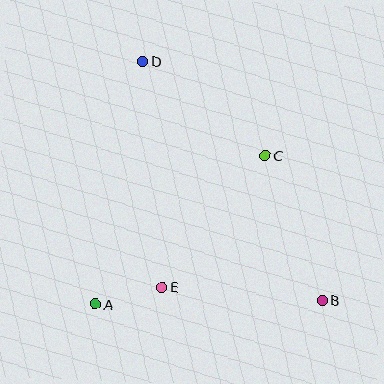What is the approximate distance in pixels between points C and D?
The distance between C and D is approximately 155 pixels.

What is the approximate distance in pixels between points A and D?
The distance between A and D is approximately 247 pixels.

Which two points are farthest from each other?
Points B and D are farthest from each other.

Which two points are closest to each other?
Points A and E are closest to each other.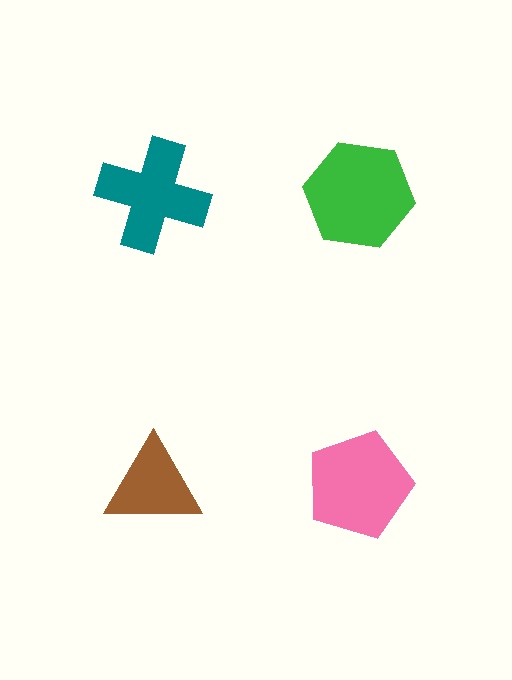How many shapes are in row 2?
2 shapes.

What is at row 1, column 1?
A teal cross.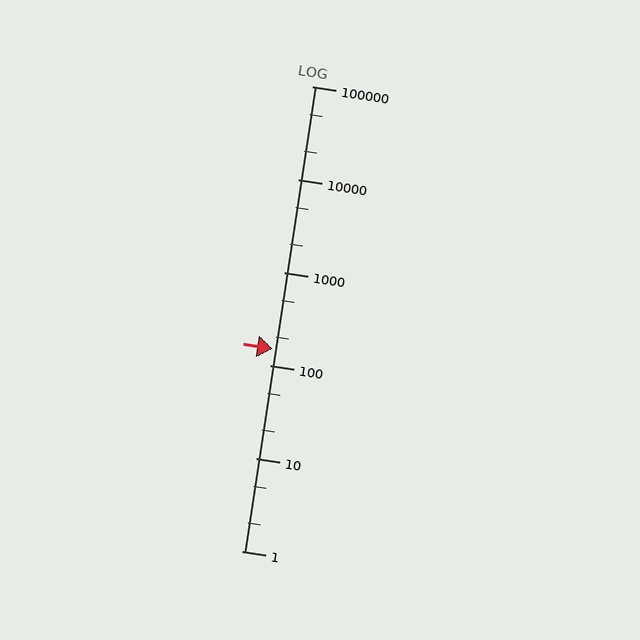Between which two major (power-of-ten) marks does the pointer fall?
The pointer is between 100 and 1000.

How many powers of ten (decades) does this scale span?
The scale spans 5 decades, from 1 to 100000.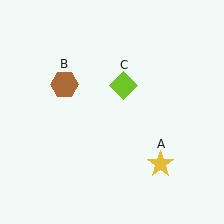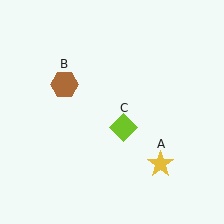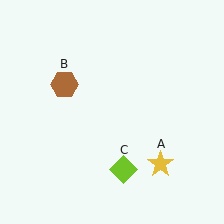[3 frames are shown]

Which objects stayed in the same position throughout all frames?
Yellow star (object A) and brown hexagon (object B) remained stationary.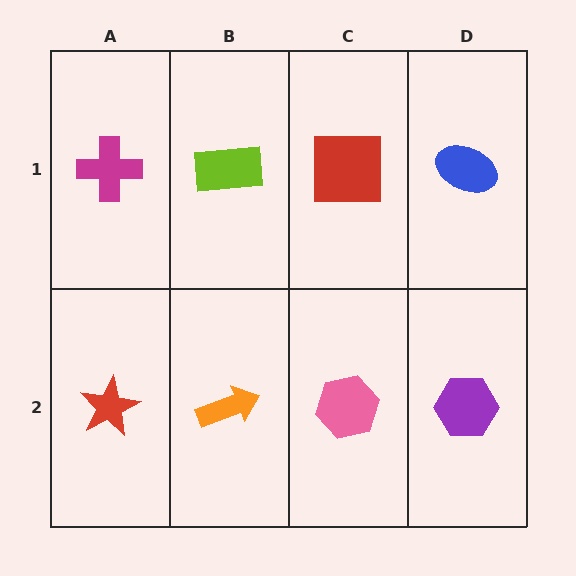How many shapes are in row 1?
4 shapes.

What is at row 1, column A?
A magenta cross.